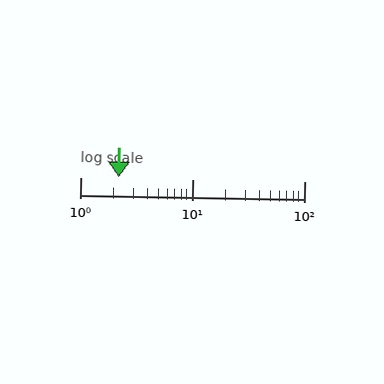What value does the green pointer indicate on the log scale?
The pointer indicates approximately 2.2.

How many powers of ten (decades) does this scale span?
The scale spans 2 decades, from 1 to 100.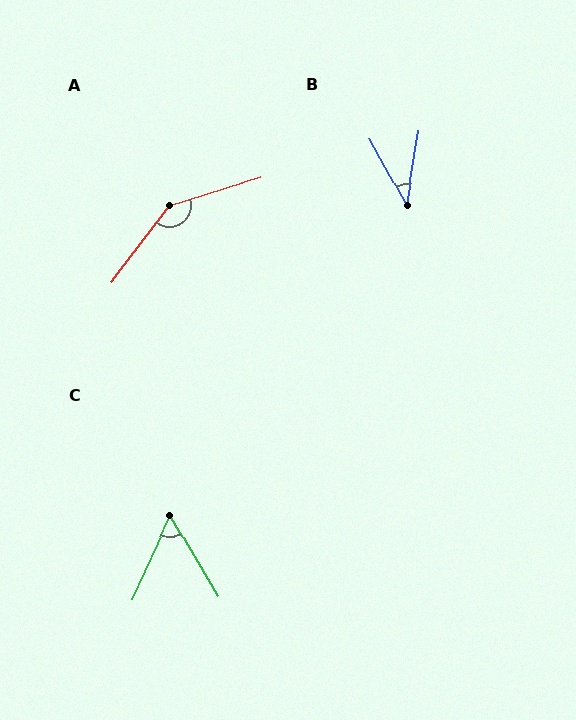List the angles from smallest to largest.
B (39°), C (55°), A (144°).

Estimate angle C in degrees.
Approximately 55 degrees.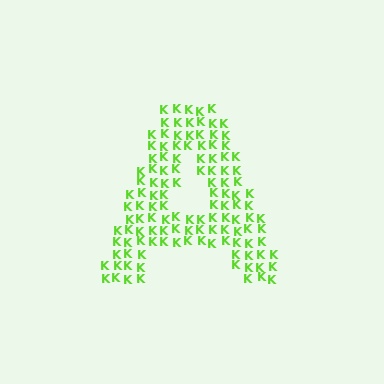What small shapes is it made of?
It is made of small letter K's.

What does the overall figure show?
The overall figure shows the letter A.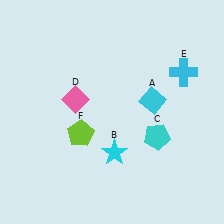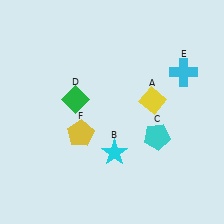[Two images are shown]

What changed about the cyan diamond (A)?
In Image 1, A is cyan. In Image 2, it changed to yellow.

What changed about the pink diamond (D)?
In Image 1, D is pink. In Image 2, it changed to green.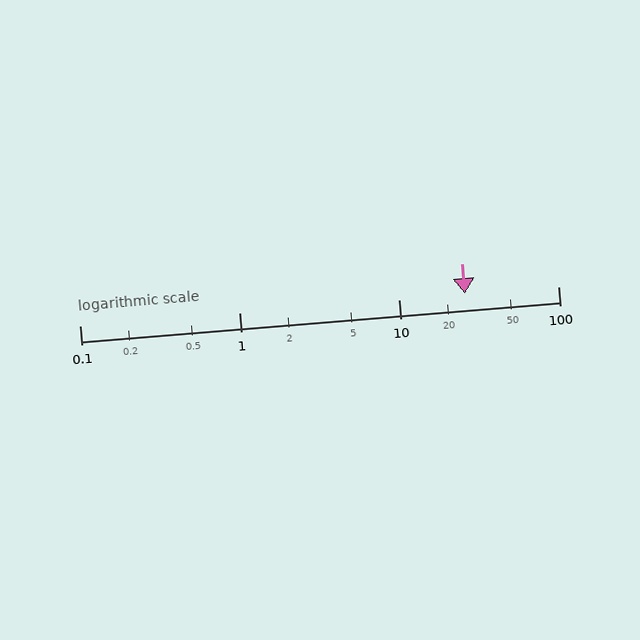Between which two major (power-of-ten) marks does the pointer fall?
The pointer is between 10 and 100.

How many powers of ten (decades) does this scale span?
The scale spans 3 decades, from 0.1 to 100.